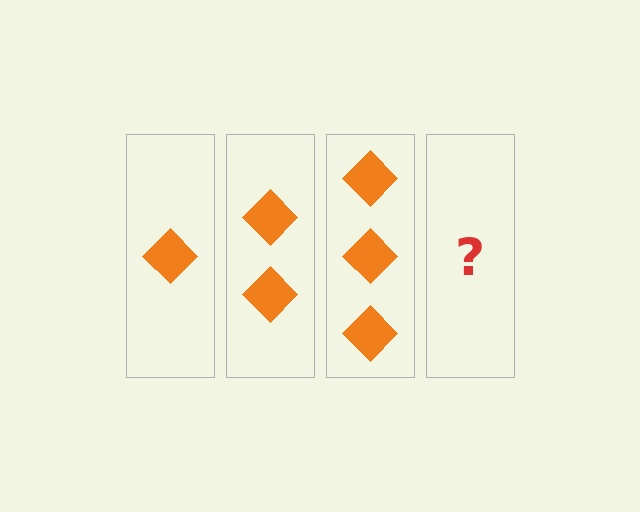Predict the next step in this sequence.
The next step is 4 diamonds.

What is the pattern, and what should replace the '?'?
The pattern is that each step adds one more diamond. The '?' should be 4 diamonds.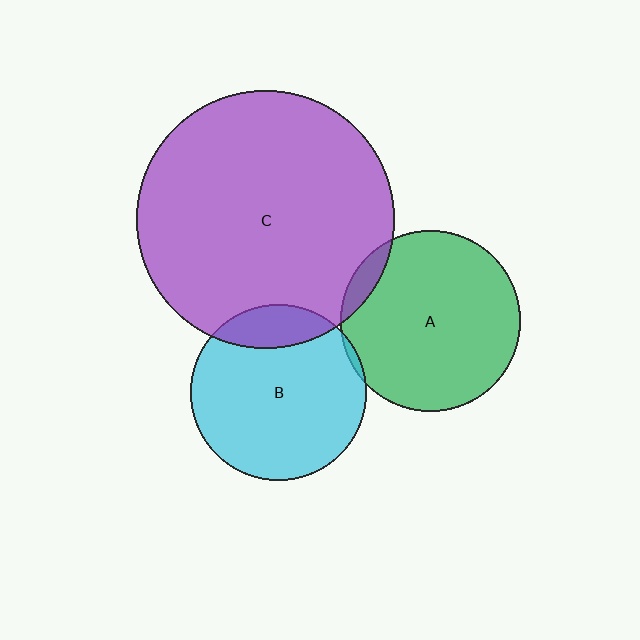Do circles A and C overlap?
Yes.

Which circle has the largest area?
Circle C (purple).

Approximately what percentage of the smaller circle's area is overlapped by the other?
Approximately 5%.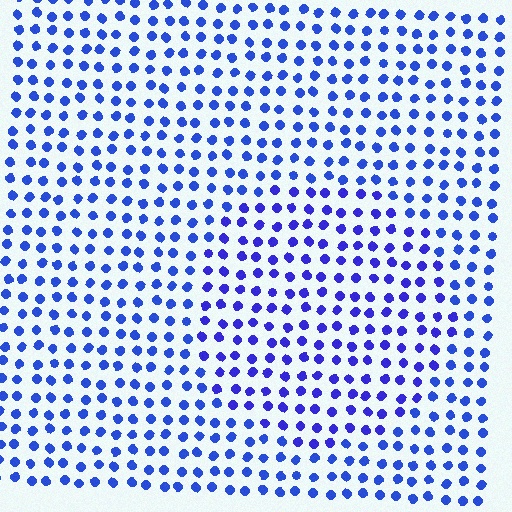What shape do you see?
I see a circle.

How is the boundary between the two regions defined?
The boundary is defined purely by a slight shift in hue (about 17 degrees). Spacing, size, and orientation are identical on both sides.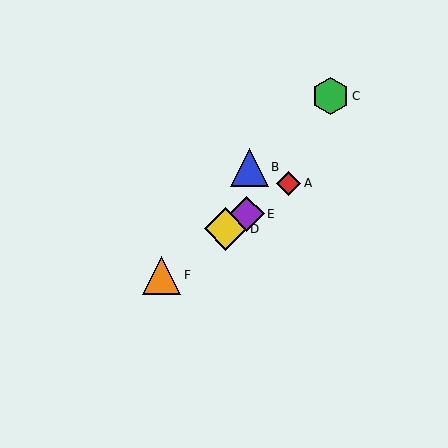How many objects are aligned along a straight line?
4 objects (A, D, E, F) are aligned along a straight line.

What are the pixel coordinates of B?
Object B is at (249, 167).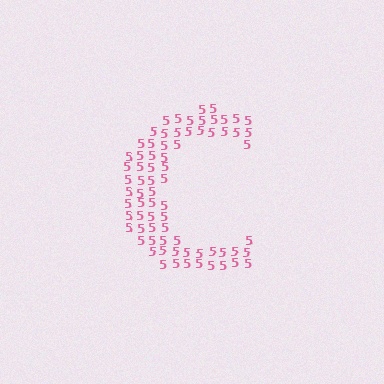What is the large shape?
The large shape is the letter C.